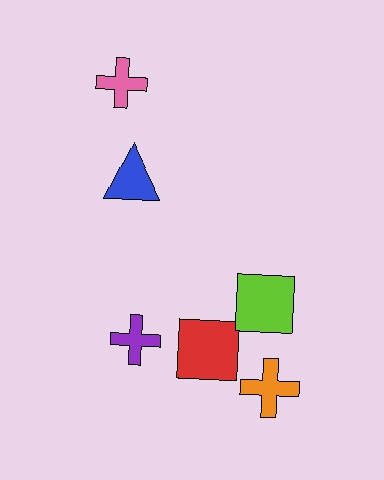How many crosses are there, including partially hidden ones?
There are 3 crosses.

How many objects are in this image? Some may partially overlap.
There are 6 objects.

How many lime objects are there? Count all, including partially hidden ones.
There is 1 lime object.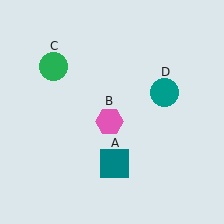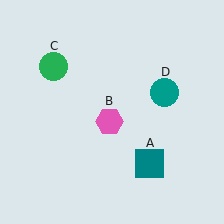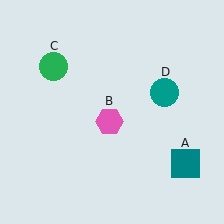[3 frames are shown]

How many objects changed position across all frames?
1 object changed position: teal square (object A).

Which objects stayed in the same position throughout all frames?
Pink hexagon (object B) and green circle (object C) and teal circle (object D) remained stationary.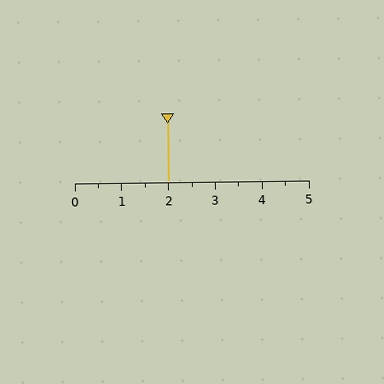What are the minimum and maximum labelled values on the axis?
The axis runs from 0 to 5.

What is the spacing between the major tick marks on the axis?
The major ticks are spaced 1 apart.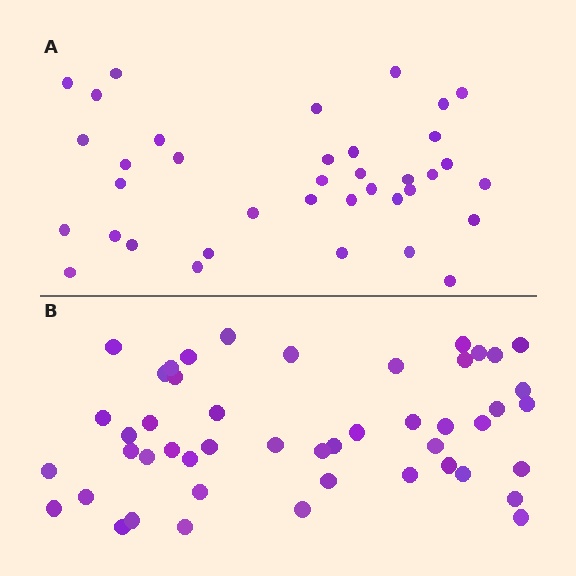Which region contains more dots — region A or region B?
Region B (the bottom region) has more dots.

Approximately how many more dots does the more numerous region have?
Region B has roughly 12 or so more dots than region A.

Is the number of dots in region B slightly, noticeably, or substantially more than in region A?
Region B has noticeably more, but not dramatically so. The ratio is roughly 1.3 to 1.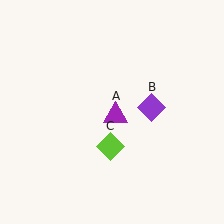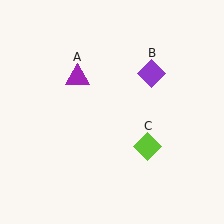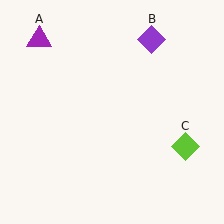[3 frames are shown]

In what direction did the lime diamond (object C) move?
The lime diamond (object C) moved right.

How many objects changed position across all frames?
3 objects changed position: purple triangle (object A), purple diamond (object B), lime diamond (object C).